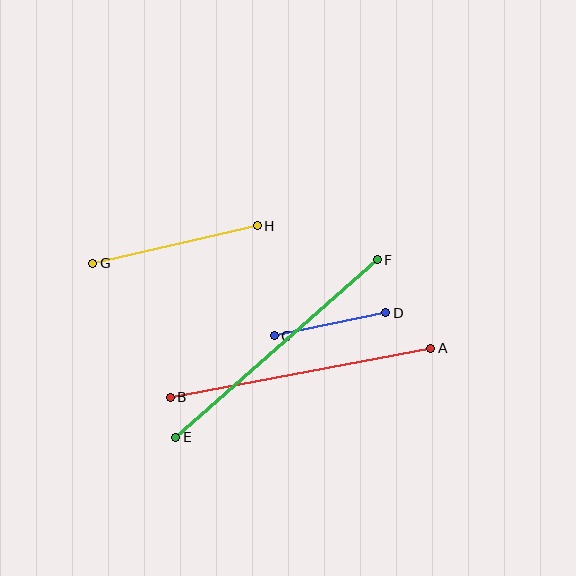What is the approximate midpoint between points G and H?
The midpoint is at approximately (175, 244) pixels.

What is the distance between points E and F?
The distance is approximately 268 pixels.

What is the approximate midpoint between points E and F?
The midpoint is at approximately (276, 348) pixels.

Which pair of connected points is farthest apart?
Points E and F are farthest apart.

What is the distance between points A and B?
The distance is approximately 265 pixels.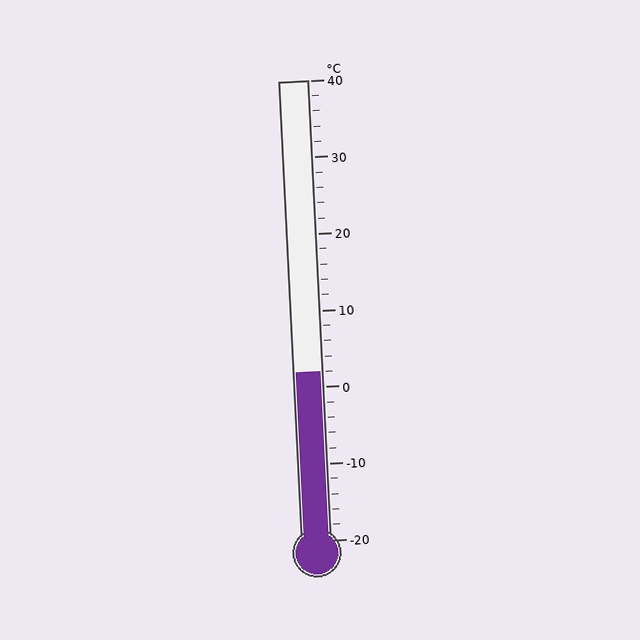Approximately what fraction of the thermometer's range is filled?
The thermometer is filled to approximately 35% of its range.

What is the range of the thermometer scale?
The thermometer scale ranges from -20°C to 40°C.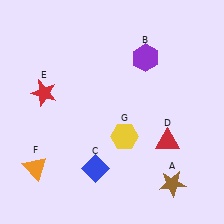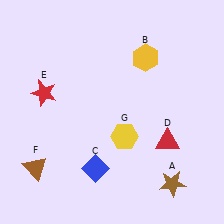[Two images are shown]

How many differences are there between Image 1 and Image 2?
There are 2 differences between the two images.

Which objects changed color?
B changed from purple to yellow. F changed from orange to brown.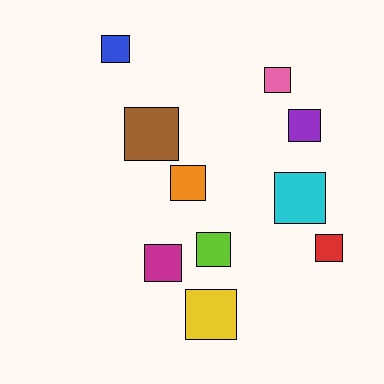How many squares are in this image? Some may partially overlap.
There are 10 squares.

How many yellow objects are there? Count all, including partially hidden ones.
There is 1 yellow object.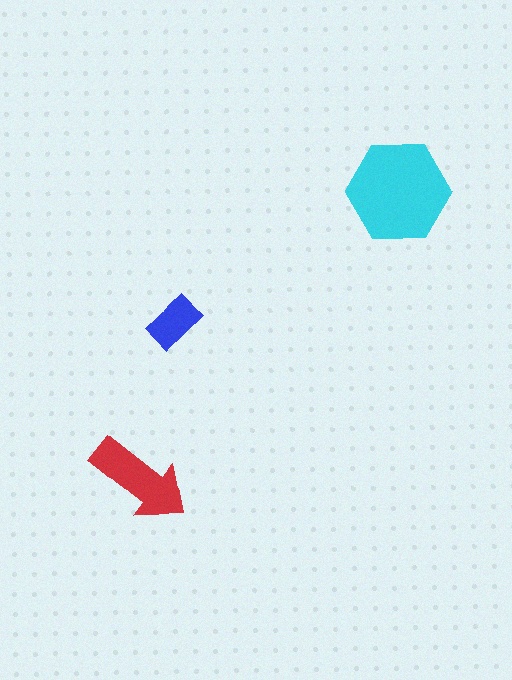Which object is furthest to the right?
The cyan hexagon is rightmost.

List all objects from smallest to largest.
The blue rectangle, the red arrow, the cyan hexagon.